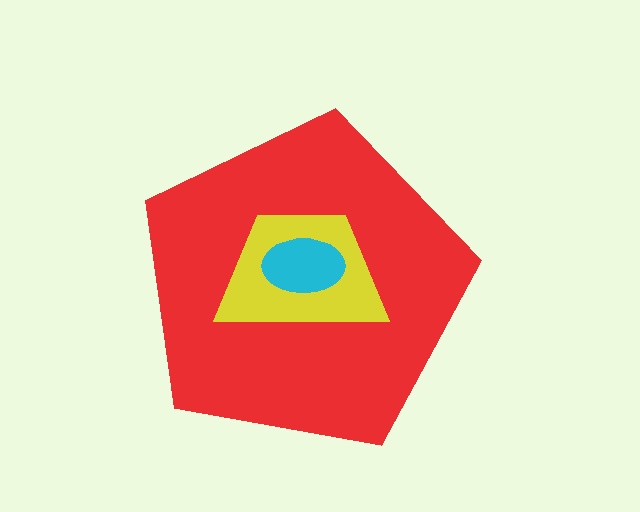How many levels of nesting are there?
3.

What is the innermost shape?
The cyan ellipse.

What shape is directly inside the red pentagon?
The yellow trapezoid.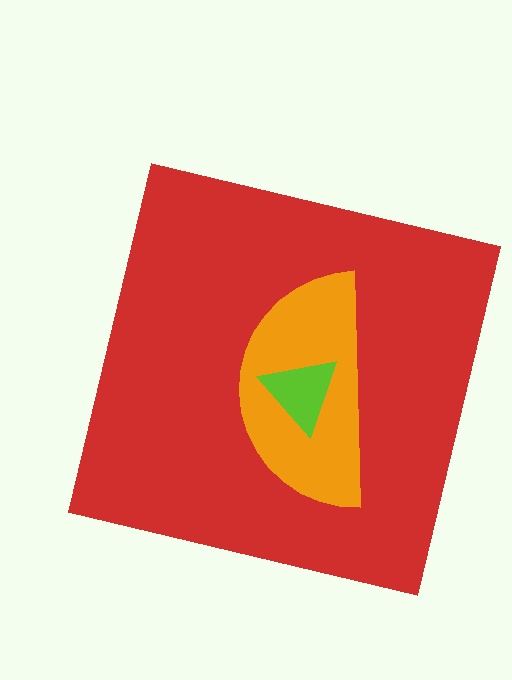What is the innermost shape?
The lime triangle.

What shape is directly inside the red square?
The orange semicircle.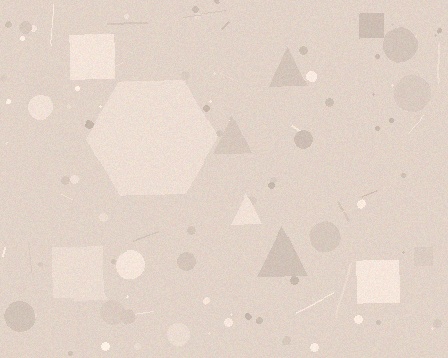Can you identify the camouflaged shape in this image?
The camouflaged shape is a hexagon.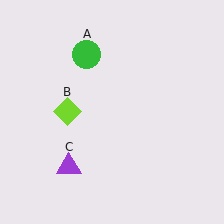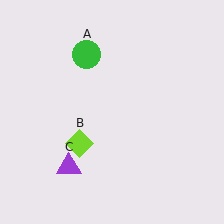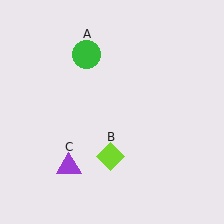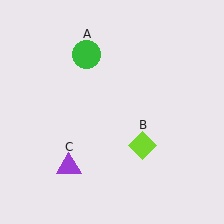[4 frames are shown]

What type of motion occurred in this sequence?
The lime diamond (object B) rotated counterclockwise around the center of the scene.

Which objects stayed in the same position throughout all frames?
Green circle (object A) and purple triangle (object C) remained stationary.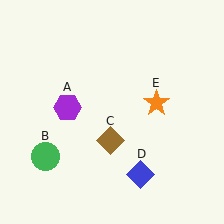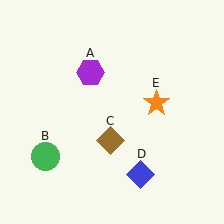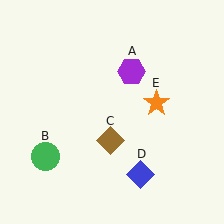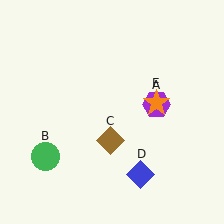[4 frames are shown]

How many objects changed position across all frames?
1 object changed position: purple hexagon (object A).